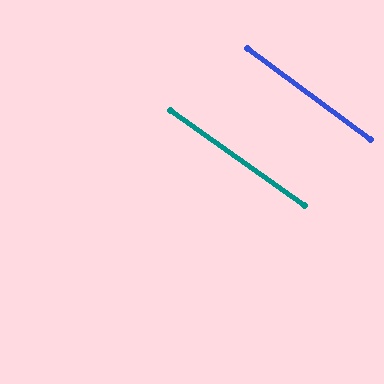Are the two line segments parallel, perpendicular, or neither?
Parallel — their directions differ by only 0.9°.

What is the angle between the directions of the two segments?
Approximately 1 degree.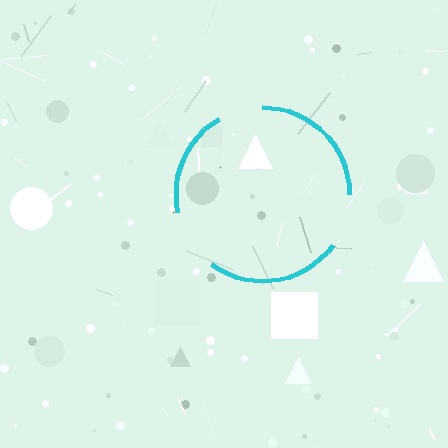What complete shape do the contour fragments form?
The contour fragments form a circle.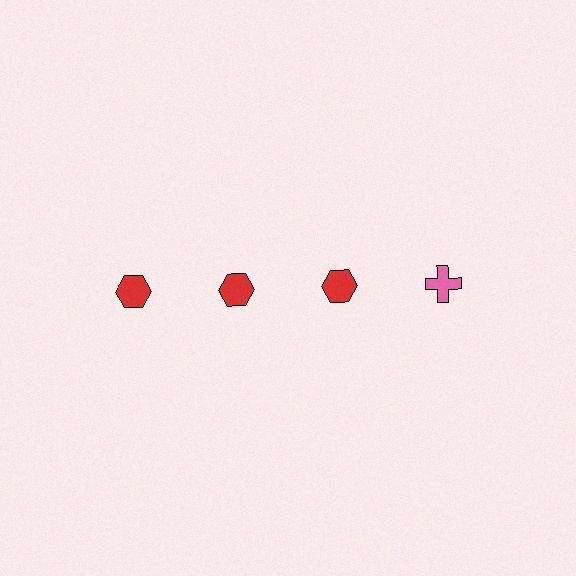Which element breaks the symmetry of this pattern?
The pink cross in the top row, second from right column breaks the symmetry. All other shapes are red hexagons.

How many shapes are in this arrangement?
There are 4 shapes arranged in a grid pattern.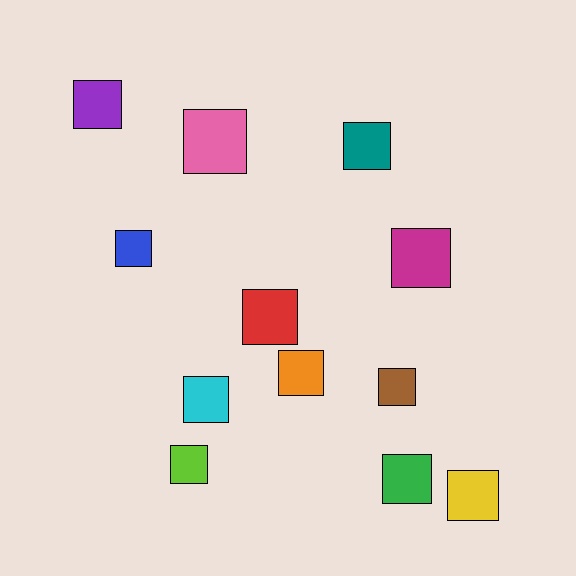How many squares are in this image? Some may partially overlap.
There are 12 squares.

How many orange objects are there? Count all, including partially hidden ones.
There is 1 orange object.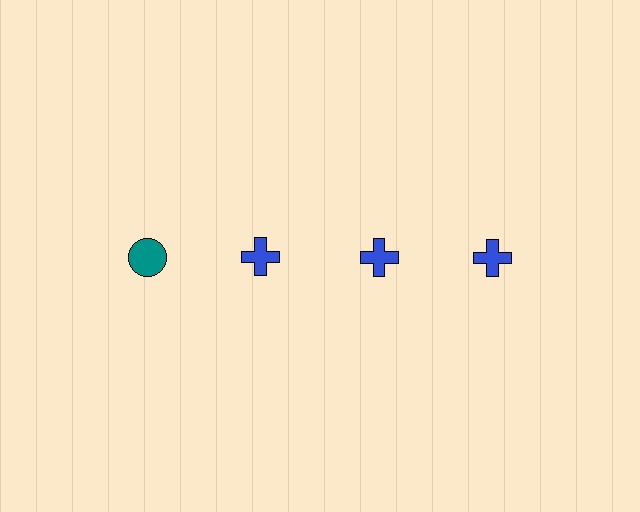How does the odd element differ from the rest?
It differs in both color (teal instead of blue) and shape (circle instead of cross).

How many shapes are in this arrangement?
There are 4 shapes arranged in a grid pattern.